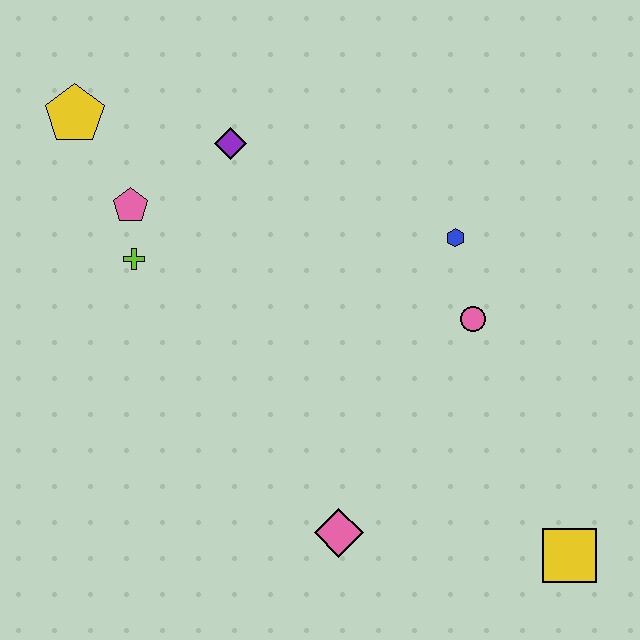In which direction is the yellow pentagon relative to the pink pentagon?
The yellow pentagon is above the pink pentagon.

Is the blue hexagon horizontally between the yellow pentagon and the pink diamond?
No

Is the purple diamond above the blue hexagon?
Yes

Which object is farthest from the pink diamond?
The yellow pentagon is farthest from the pink diamond.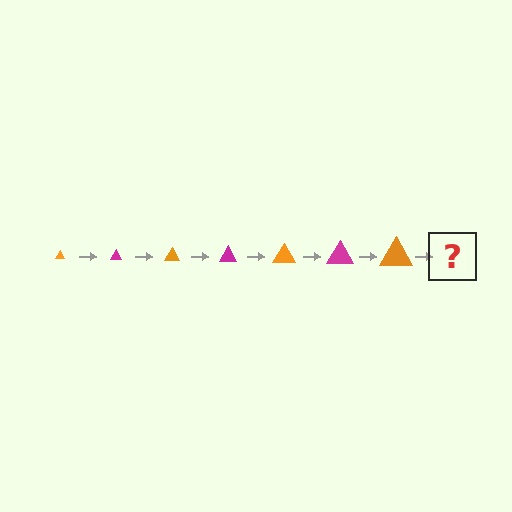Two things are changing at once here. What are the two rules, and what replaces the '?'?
The two rules are that the triangle grows larger each step and the color cycles through orange and magenta. The '?' should be a magenta triangle, larger than the previous one.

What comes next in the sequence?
The next element should be a magenta triangle, larger than the previous one.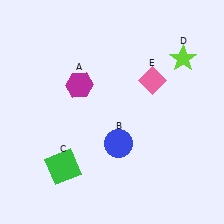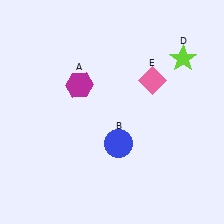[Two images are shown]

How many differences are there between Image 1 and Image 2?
There is 1 difference between the two images.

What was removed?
The green square (C) was removed in Image 2.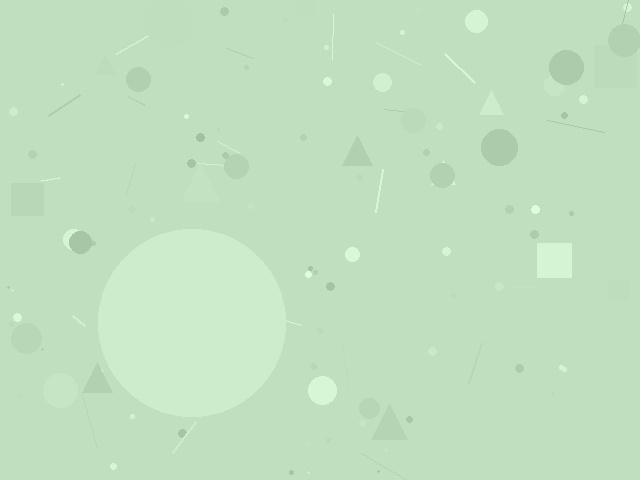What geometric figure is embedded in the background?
A circle is embedded in the background.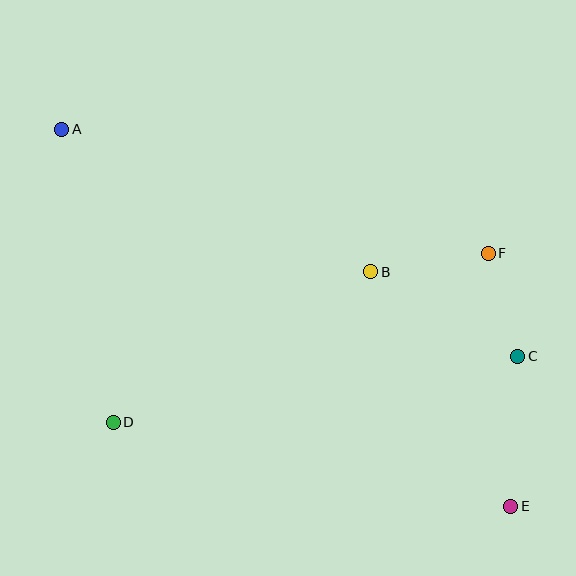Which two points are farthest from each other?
Points A and E are farthest from each other.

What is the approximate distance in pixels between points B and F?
The distance between B and F is approximately 119 pixels.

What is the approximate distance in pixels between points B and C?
The distance between B and C is approximately 169 pixels.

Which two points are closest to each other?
Points C and F are closest to each other.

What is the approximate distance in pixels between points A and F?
The distance between A and F is approximately 444 pixels.